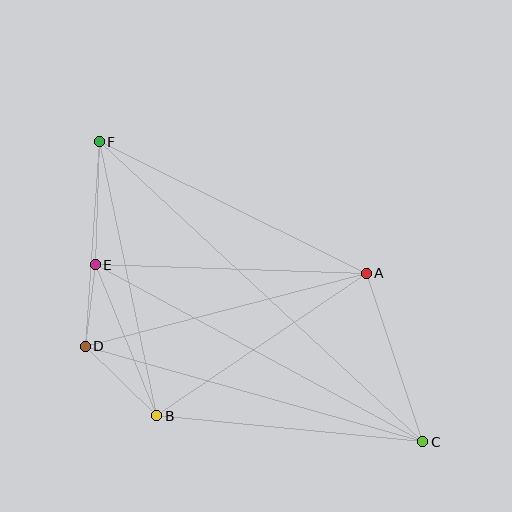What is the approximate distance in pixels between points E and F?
The distance between E and F is approximately 123 pixels.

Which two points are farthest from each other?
Points C and F are farthest from each other.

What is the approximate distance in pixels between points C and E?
The distance between C and E is approximately 372 pixels.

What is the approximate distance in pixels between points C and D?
The distance between C and D is approximately 351 pixels.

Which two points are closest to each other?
Points D and E are closest to each other.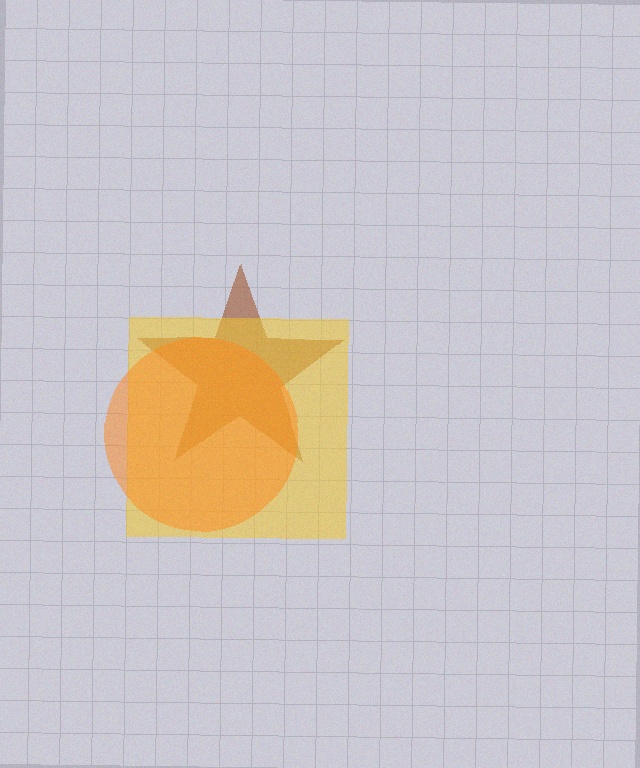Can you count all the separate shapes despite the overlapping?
Yes, there are 3 separate shapes.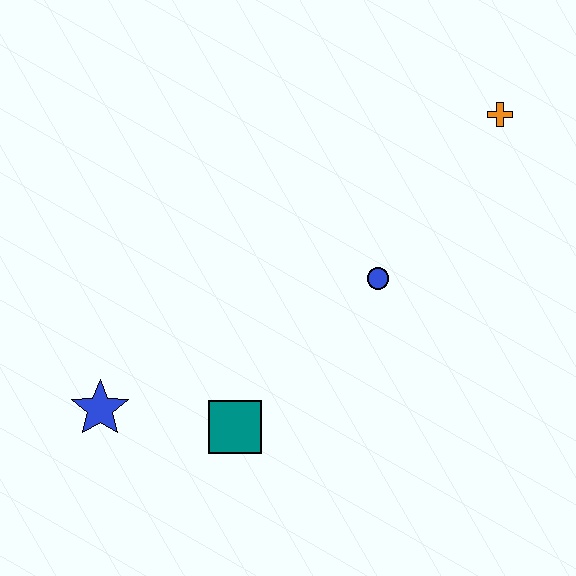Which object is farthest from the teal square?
The orange cross is farthest from the teal square.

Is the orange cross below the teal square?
No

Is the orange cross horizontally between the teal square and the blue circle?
No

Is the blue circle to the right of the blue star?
Yes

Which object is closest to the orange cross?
The blue circle is closest to the orange cross.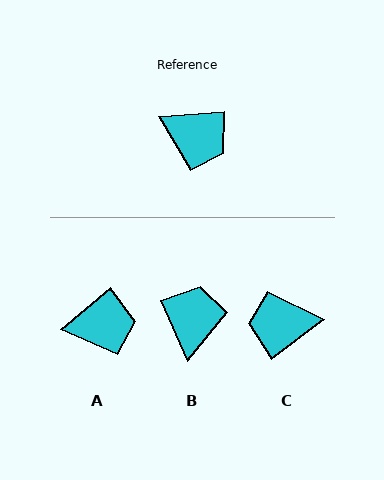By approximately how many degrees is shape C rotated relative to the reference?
Approximately 147 degrees clockwise.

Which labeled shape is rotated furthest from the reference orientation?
C, about 147 degrees away.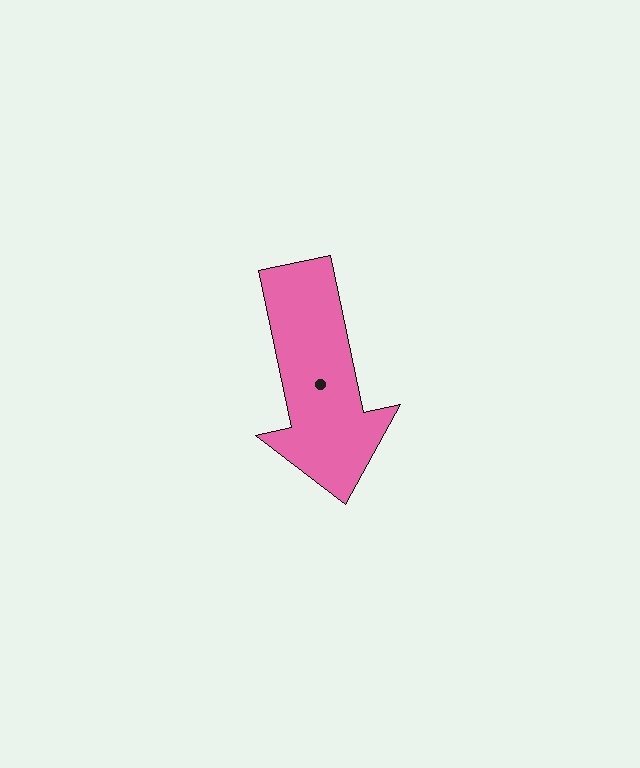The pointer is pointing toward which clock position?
Roughly 6 o'clock.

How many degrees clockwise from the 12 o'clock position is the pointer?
Approximately 168 degrees.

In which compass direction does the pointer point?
South.